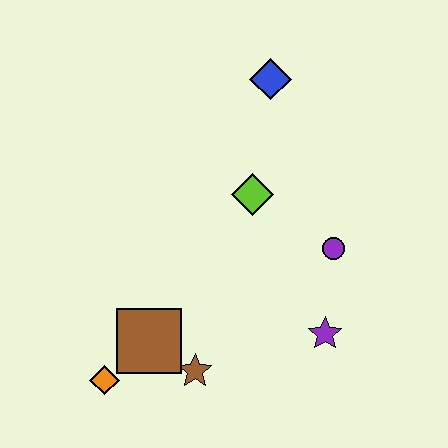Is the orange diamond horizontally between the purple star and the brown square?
No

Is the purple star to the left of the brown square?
No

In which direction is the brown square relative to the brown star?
The brown square is to the left of the brown star.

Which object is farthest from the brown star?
The blue diamond is farthest from the brown star.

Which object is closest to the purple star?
The purple circle is closest to the purple star.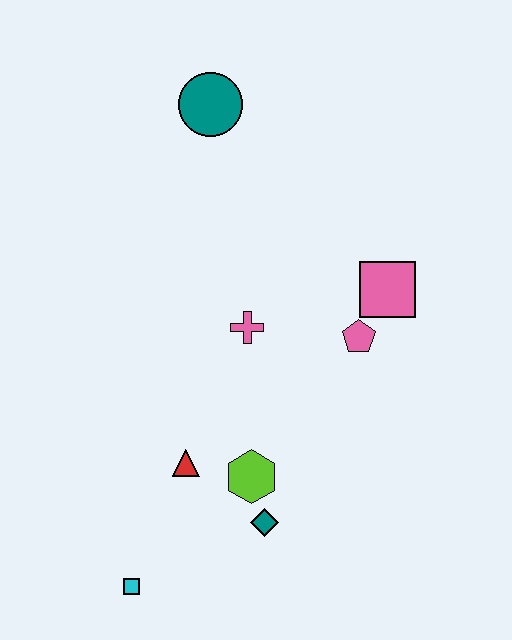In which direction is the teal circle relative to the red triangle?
The teal circle is above the red triangle.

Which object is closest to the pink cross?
The pink pentagon is closest to the pink cross.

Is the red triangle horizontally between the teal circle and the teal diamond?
No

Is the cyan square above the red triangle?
No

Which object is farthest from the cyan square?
The teal circle is farthest from the cyan square.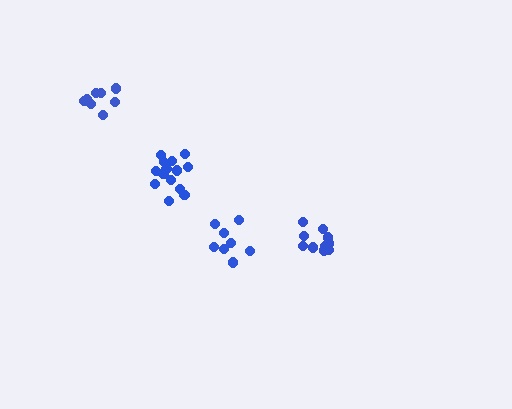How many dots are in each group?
Group 1: 8 dots, Group 2: 11 dots, Group 3: 8 dots, Group 4: 14 dots (41 total).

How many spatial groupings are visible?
There are 4 spatial groupings.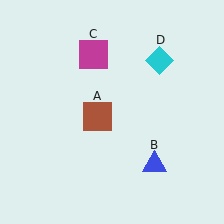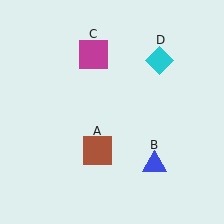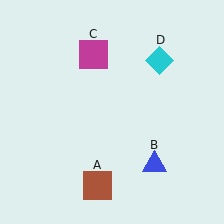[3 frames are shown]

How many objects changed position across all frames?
1 object changed position: brown square (object A).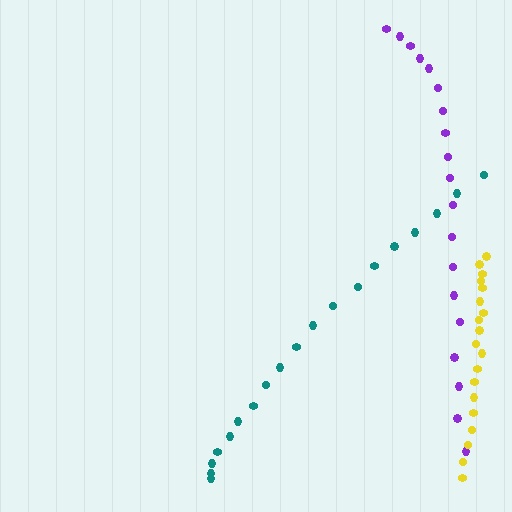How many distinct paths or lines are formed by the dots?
There are 3 distinct paths.